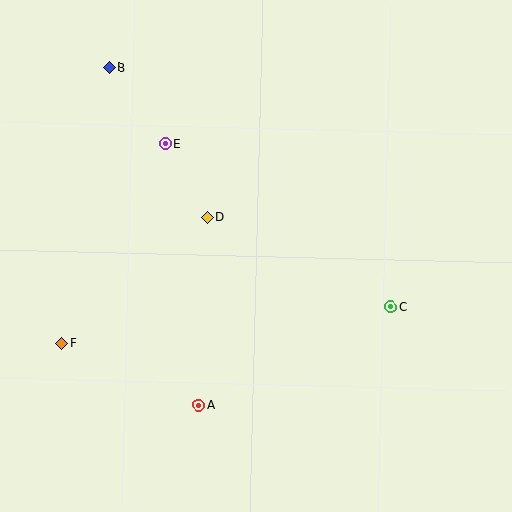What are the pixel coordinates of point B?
Point B is at (109, 67).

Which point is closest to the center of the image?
Point D at (207, 217) is closest to the center.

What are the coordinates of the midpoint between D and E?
The midpoint between D and E is at (186, 180).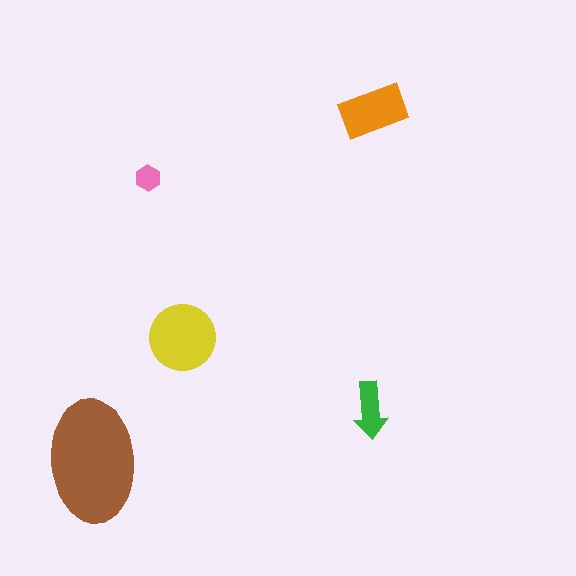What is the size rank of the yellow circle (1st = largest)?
2nd.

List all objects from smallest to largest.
The pink hexagon, the green arrow, the orange rectangle, the yellow circle, the brown ellipse.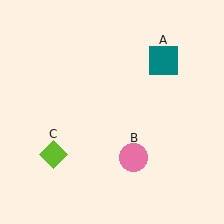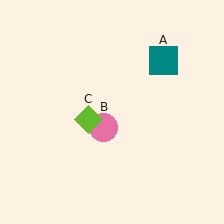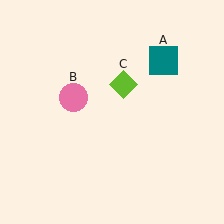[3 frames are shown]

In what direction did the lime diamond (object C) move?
The lime diamond (object C) moved up and to the right.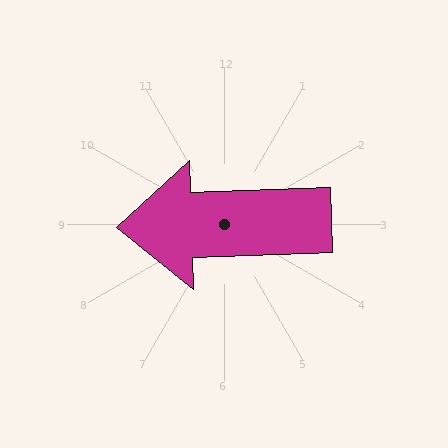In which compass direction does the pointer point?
West.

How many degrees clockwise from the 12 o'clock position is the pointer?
Approximately 268 degrees.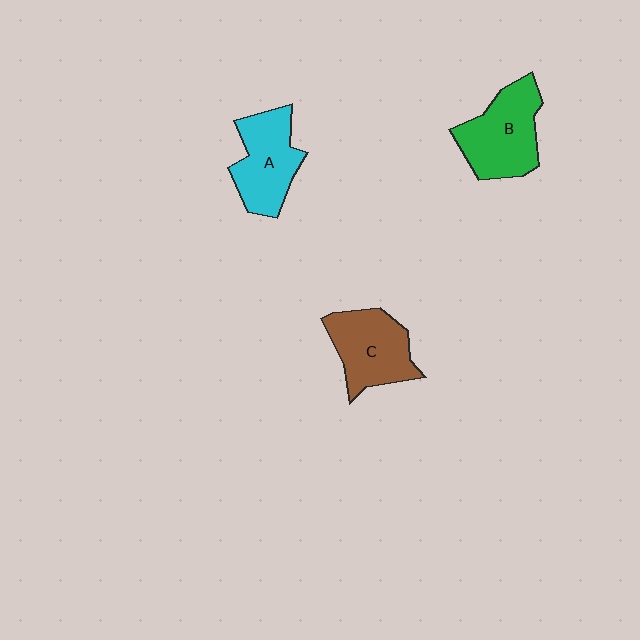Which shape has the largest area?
Shape B (green).